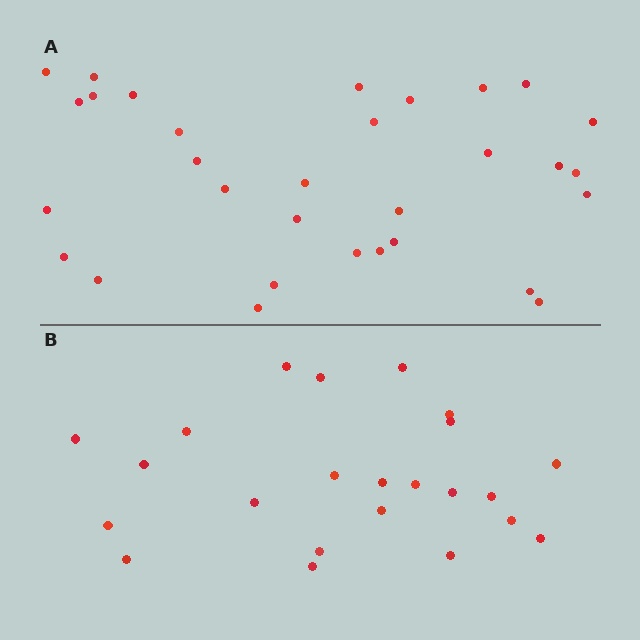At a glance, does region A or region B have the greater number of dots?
Region A (the top region) has more dots.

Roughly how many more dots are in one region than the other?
Region A has roughly 8 or so more dots than region B.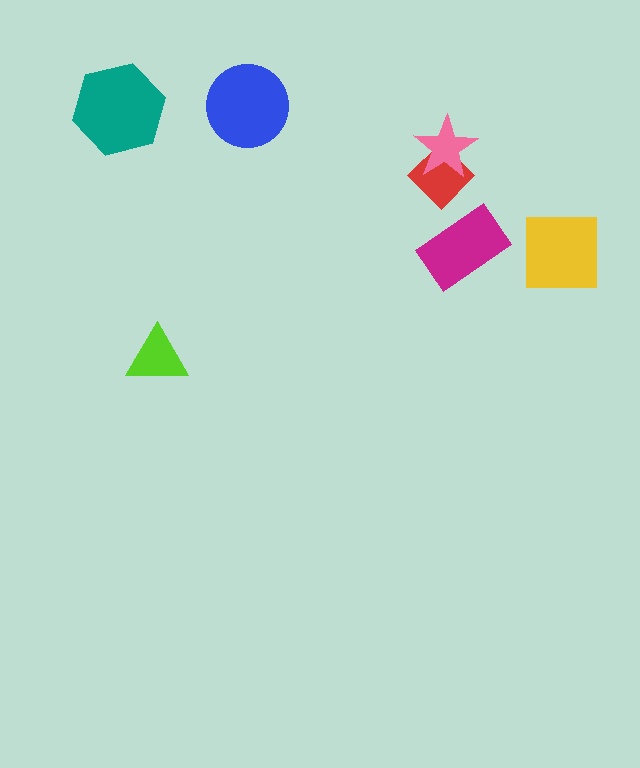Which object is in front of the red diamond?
The pink star is in front of the red diamond.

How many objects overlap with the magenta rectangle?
0 objects overlap with the magenta rectangle.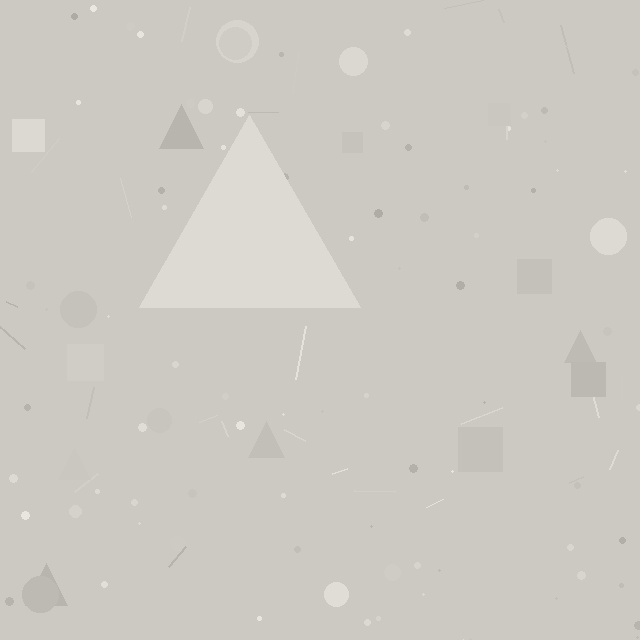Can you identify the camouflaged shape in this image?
The camouflaged shape is a triangle.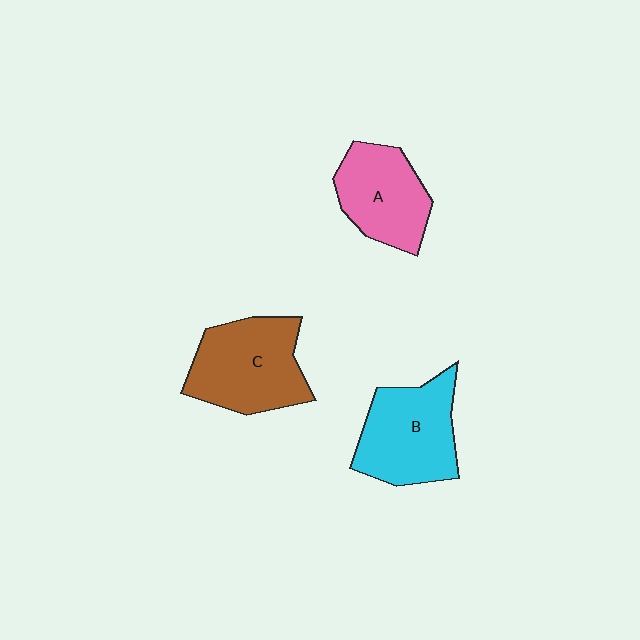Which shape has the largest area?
Shape C (brown).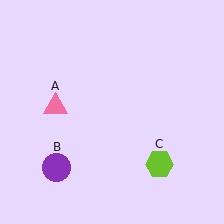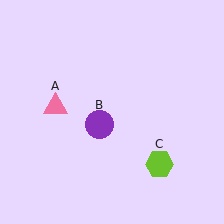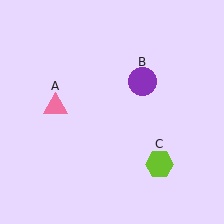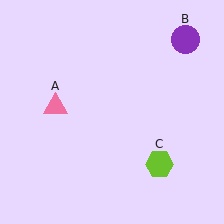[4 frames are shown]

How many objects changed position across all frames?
1 object changed position: purple circle (object B).